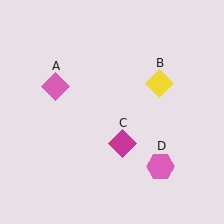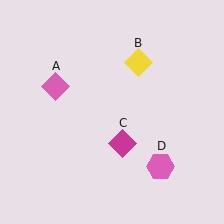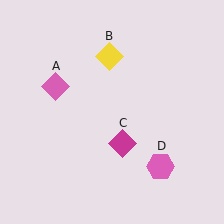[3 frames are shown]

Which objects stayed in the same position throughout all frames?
Pink diamond (object A) and magenta diamond (object C) and pink hexagon (object D) remained stationary.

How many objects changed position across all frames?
1 object changed position: yellow diamond (object B).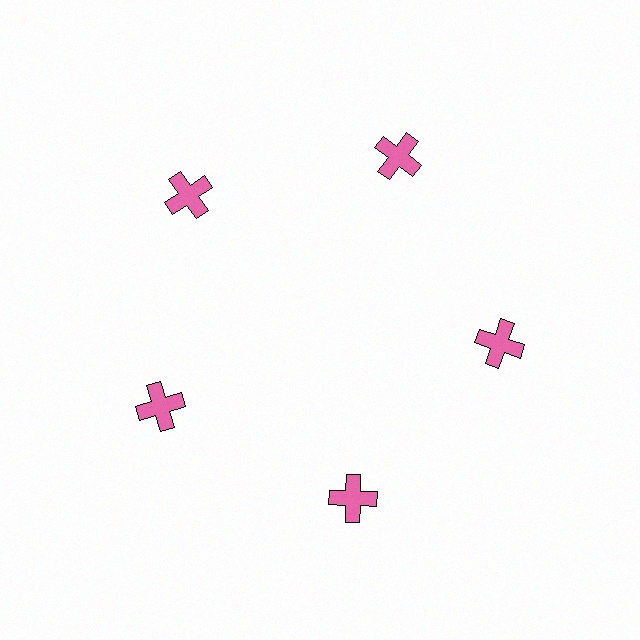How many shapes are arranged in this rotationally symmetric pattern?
There are 5 shapes, arranged in 5 groups of 1.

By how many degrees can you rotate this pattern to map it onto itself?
The pattern maps onto itself every 72 degrees of rotation.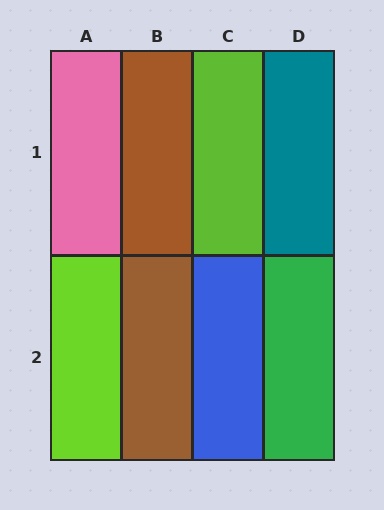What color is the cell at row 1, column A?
Pink.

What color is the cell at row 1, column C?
Lime.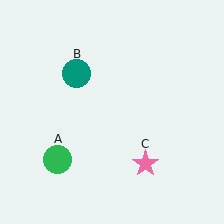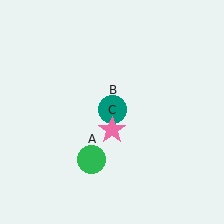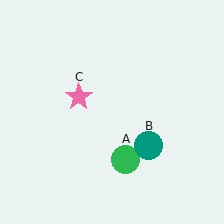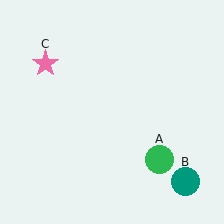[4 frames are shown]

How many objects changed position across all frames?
3 objects changed position: green circle (object A), teal circle (object B), pink star (object C).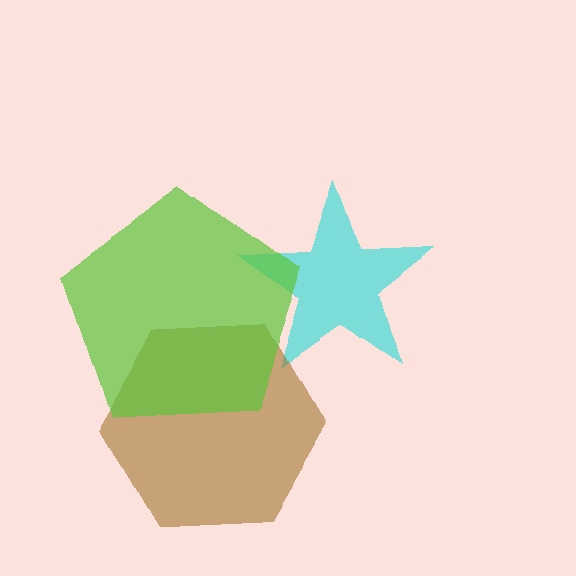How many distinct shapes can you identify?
There are 3 distinct shapes: a cyan star, a brown hexagon, a lime pentagon.